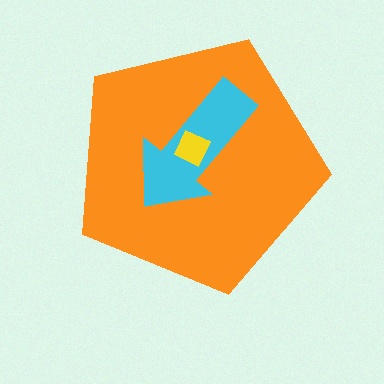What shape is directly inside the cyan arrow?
The yellow square.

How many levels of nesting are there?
3.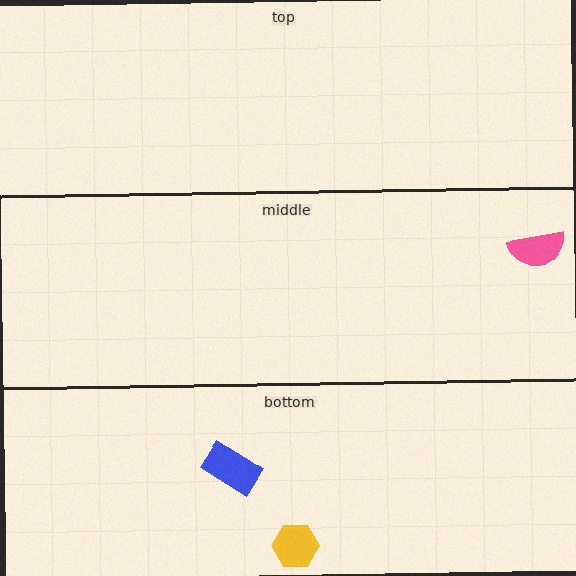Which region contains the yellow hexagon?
The bottom region.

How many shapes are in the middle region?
1.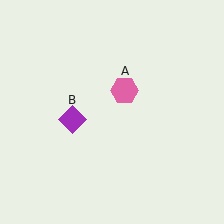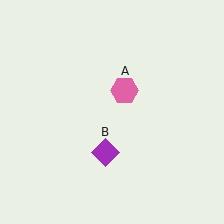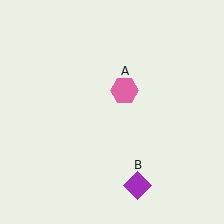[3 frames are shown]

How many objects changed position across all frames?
1 object changed position: purple diamond (object B).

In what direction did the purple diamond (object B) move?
The purple diamond (object B) moved down and to the right.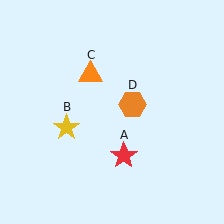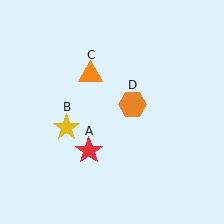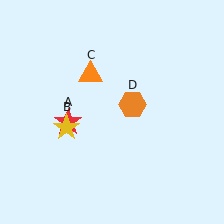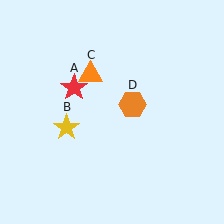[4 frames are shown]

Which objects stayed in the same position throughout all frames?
Yellow star (object B) and orange triangle (object C) and orange hexagon (object D) remained stationary.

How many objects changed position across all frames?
1 object changed position: red star (object A).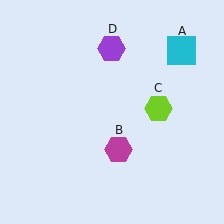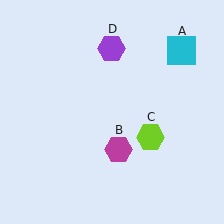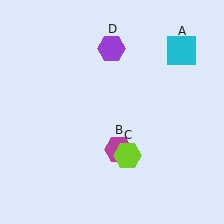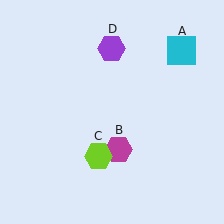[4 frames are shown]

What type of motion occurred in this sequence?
The lime hexagon (object C) rotated clockwise around the center of the scene.